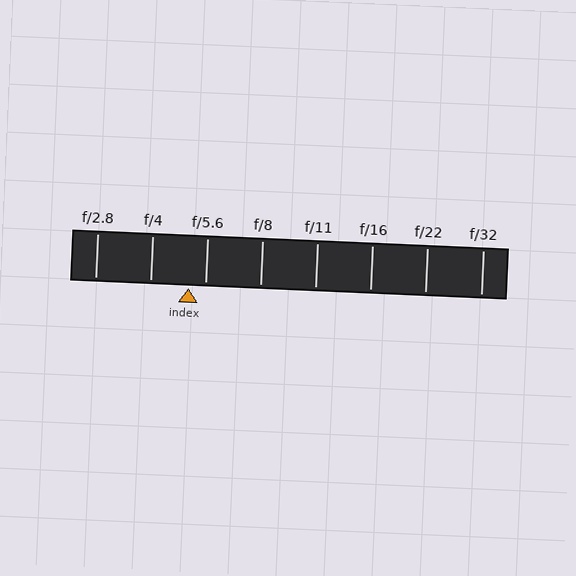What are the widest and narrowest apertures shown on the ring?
The widest aperture shown is f/2.8 and the narrowest is f/32.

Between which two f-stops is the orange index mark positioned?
The index mark is between f/4 and f/5.6.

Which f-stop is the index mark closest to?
The index mark is closest to f/5.6.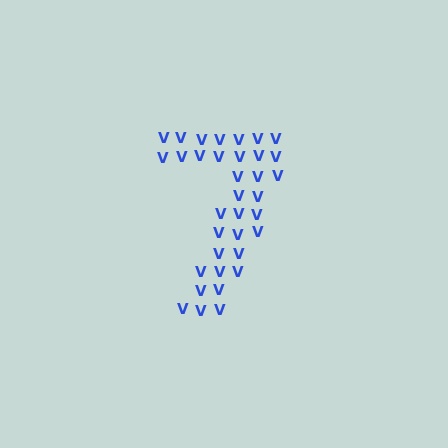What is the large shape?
The large shape is the digit 7.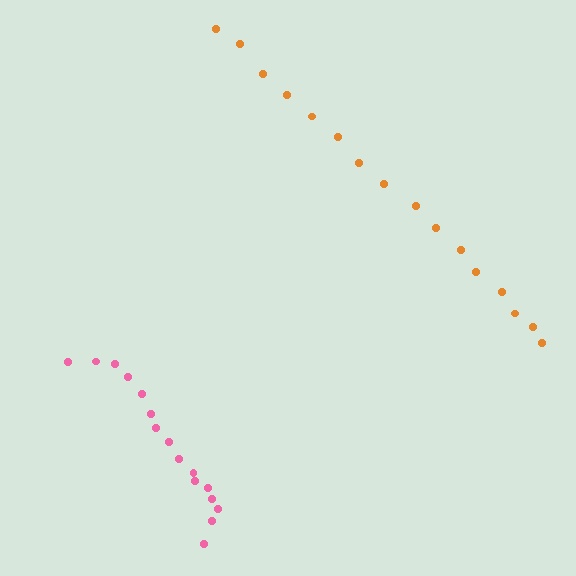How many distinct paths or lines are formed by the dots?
There are 2 distinct paths.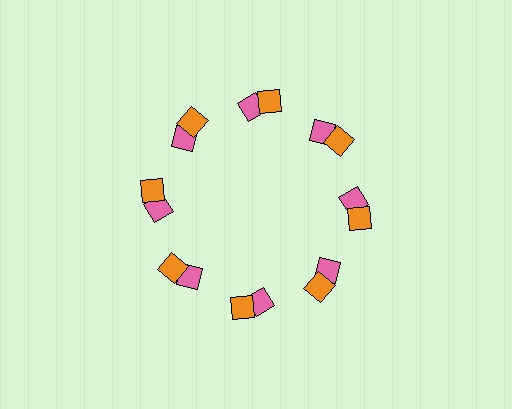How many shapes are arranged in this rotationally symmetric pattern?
There are 16 shapes, arranged in 8 groups of 2.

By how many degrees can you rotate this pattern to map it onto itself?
The pattern maps onto itself every 45 degrees of rotation.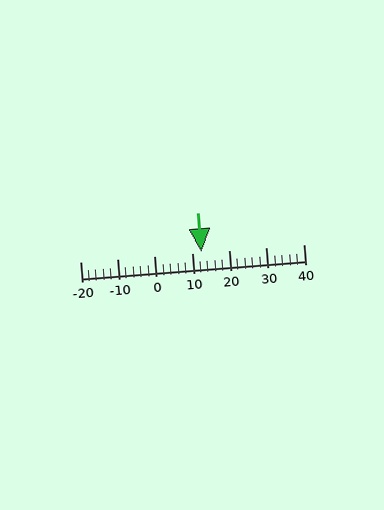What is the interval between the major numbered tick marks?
The major tick marks are spaced 10 units apart.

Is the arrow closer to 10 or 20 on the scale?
The arrow is closer to 10.